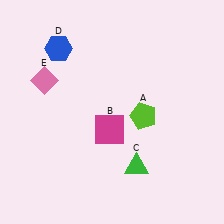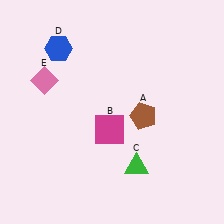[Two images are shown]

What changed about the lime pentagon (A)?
In Image 1, A is lime. In Image 2, it changed to brown.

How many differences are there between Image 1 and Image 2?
There is 1 difference between the two images.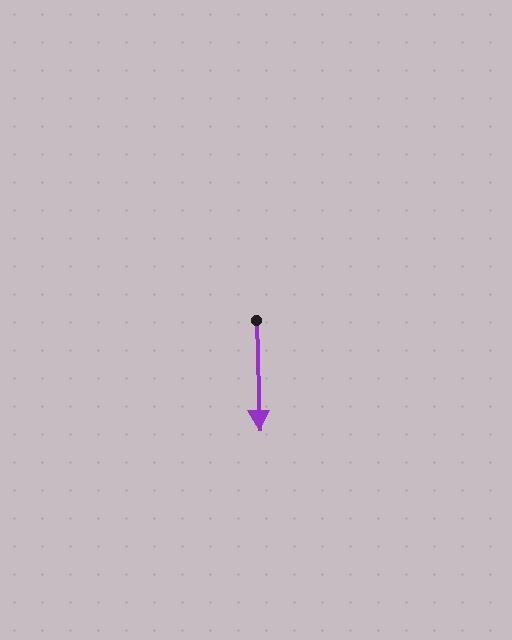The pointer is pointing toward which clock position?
Roughly 6 o'clock.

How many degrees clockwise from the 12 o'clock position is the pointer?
Approximately 178 degrees.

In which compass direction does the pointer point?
South.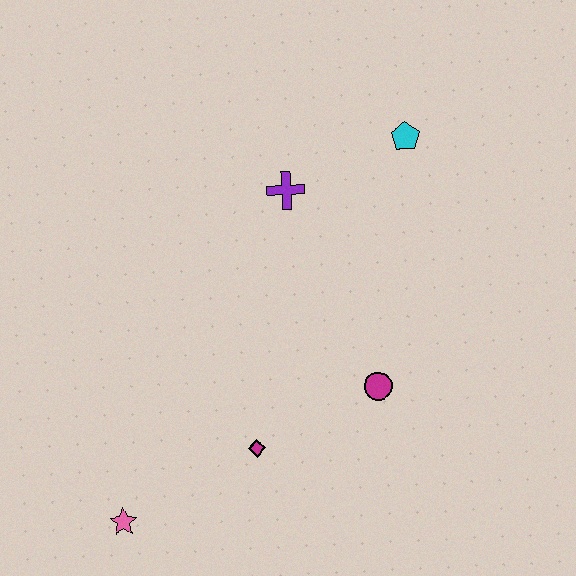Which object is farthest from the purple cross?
The pink star is farthest from the purple cross.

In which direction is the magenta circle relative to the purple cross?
The magenta circle is below the purple cross.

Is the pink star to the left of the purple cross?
Yes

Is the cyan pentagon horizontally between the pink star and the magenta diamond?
No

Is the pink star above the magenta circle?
No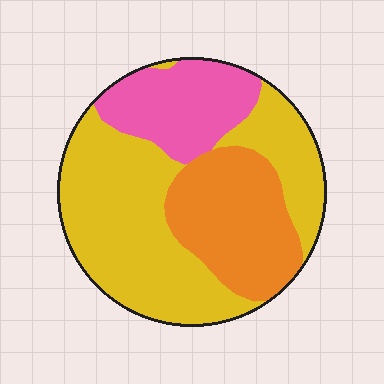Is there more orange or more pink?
Orange.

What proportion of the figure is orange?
Orange takes up about one quarter (1/4) of the figure.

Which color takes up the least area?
Pink, at roughly 20%.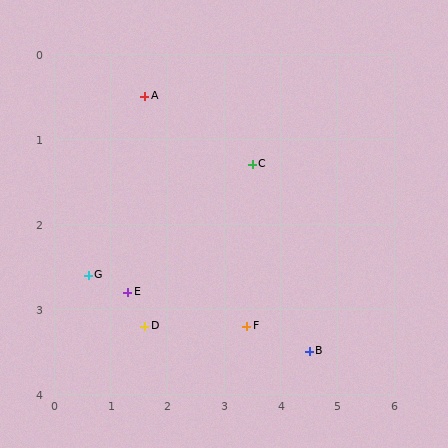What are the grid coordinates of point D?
Point D is at approximately (1.6, 3.2).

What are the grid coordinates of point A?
Point A is at approximately (1.6, 0.5).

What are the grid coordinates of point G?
Point G is at approximately (0.6, 2.6).